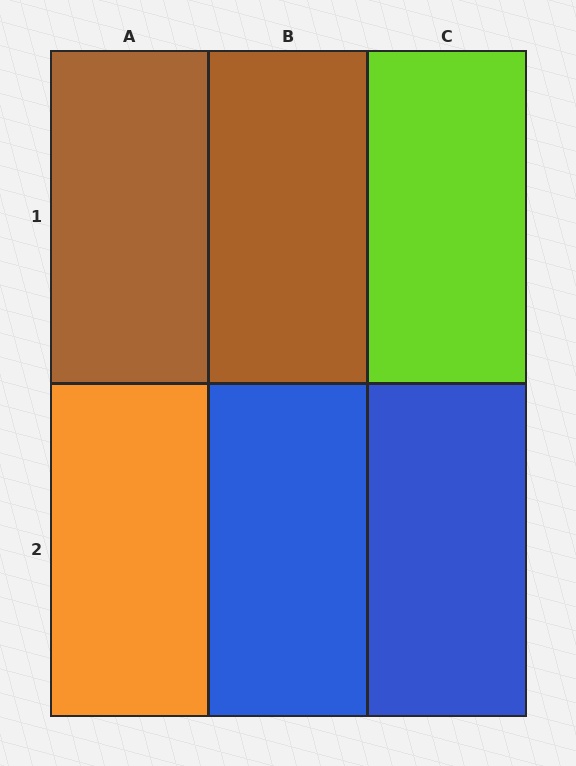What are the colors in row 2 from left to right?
Orange, blue, blue.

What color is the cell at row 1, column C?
Lime.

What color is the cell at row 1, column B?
Brown.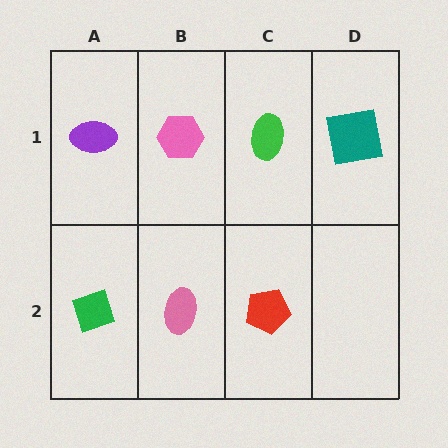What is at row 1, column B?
A pink hexagon.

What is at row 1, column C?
A green ellipse.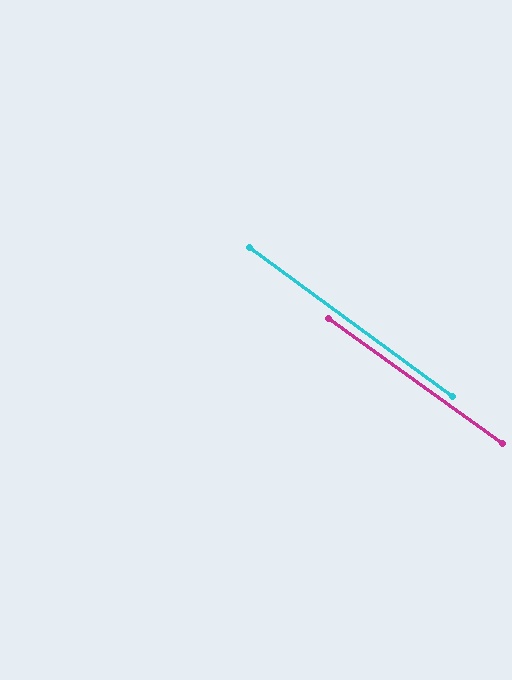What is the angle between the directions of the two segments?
Approximately 1 degree.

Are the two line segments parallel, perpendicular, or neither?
Parallel — their directions differ by only 0.6°.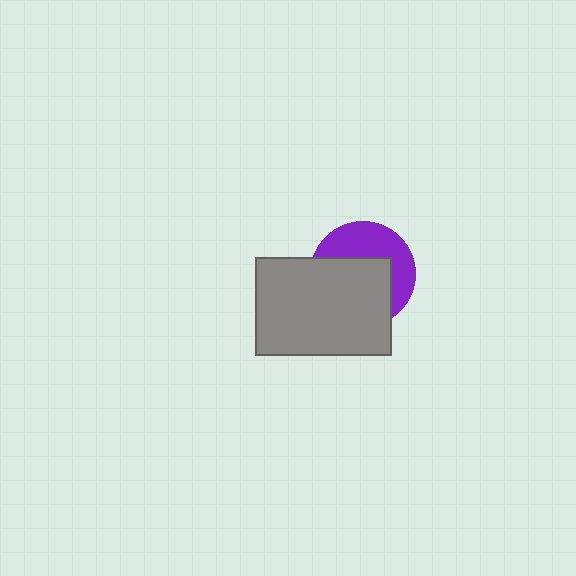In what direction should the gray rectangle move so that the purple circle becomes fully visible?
The gray rectangle should move toward the lower-left. That is the shortest direction to clear the overlap and leave the purple circle fully visible.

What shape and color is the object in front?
The object in front is a gray rectangle.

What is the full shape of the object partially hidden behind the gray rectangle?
The partially hidden object is a purple circle.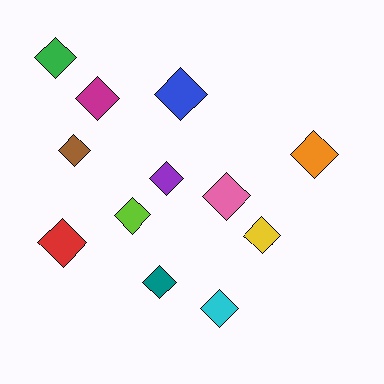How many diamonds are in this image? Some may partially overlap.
There are 12 diamonds.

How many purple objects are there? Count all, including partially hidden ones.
There is 1 purple object.